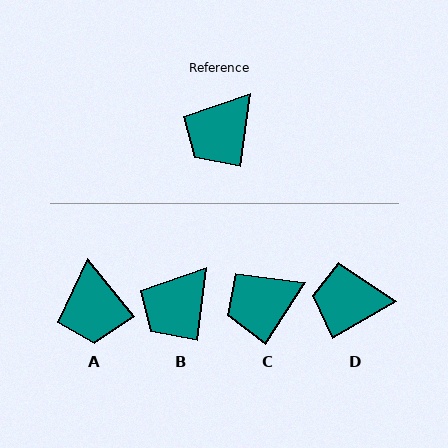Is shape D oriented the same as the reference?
No, it is off by about 53 degrees.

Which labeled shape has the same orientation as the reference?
B.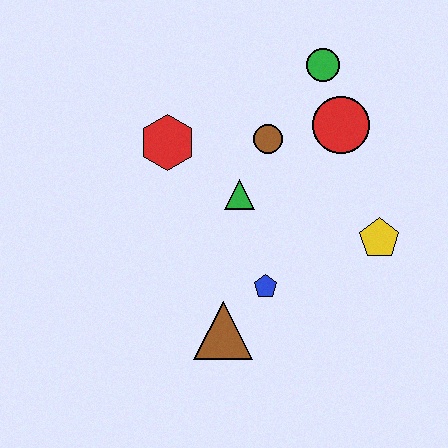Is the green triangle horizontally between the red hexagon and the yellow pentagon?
Yes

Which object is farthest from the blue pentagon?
The green circle is farthest from the blue pentagon.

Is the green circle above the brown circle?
Yes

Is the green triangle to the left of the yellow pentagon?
Yes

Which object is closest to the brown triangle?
The blue pentagon is closest to the brown triangle.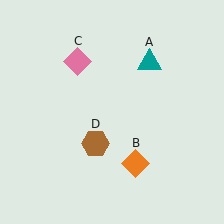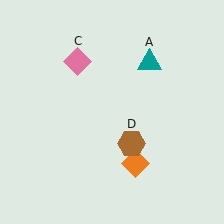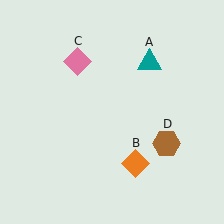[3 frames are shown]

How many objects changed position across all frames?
1 object changed position: brown hexagon (object D).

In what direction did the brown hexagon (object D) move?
The brown hexagon (object D) moved right.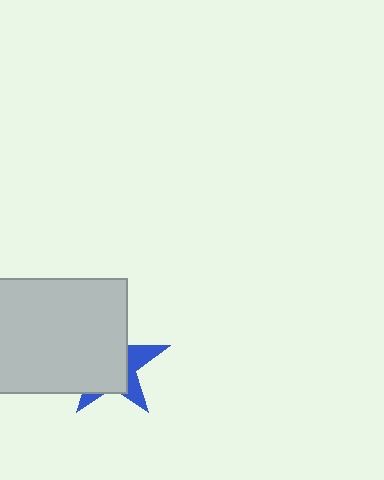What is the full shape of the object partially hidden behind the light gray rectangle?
The partially hidden object is a blue star.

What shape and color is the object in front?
The object in front is a light gray rectangle.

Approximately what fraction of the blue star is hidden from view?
Roughly 68% of the blue star is hidden behind the light gray rectangle.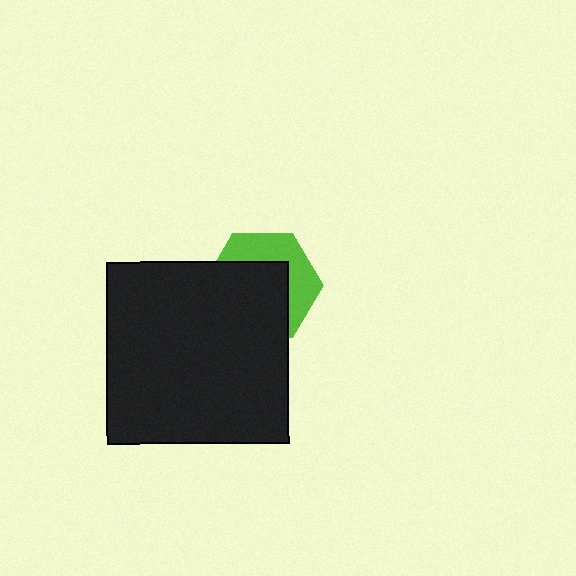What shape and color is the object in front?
The object in front is a black square.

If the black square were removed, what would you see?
You would see the complete lime hexagon.